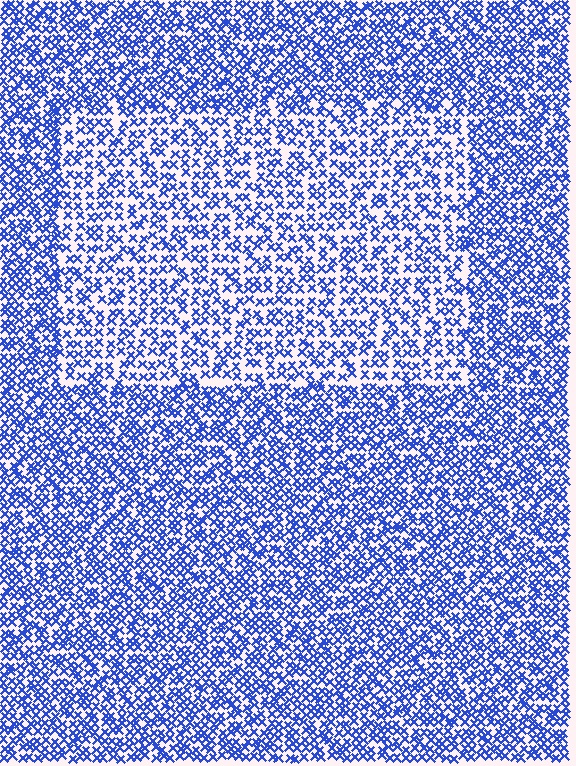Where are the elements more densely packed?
The elements are more densely packed outside the rectangle boundary.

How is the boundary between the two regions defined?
The boundary is defined by a change in element density (approximately 1.6x ratio). All elements are the same color, size, and shape.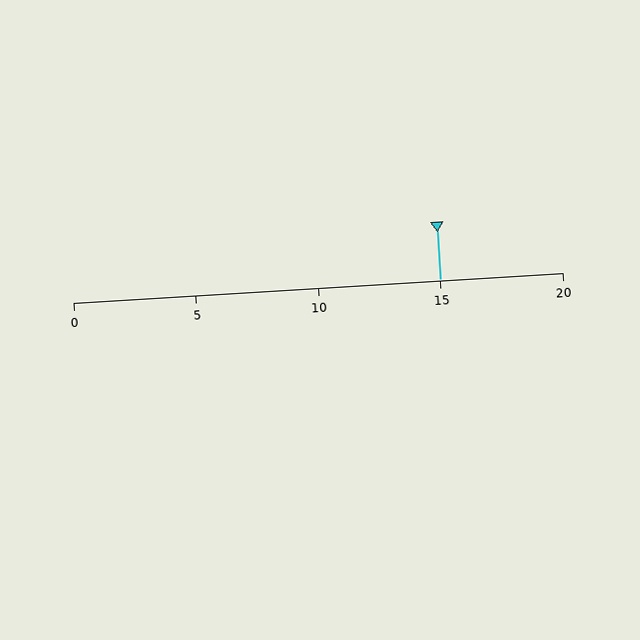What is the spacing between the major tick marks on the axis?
The major ticks are spaced 5 apart.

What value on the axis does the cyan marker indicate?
The marker indicates approximately 15.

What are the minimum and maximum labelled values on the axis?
The axis runs from 0 to 20.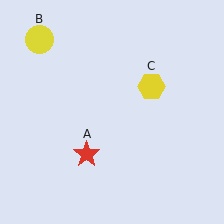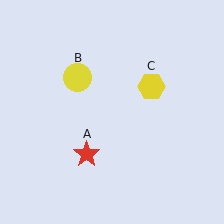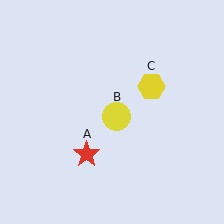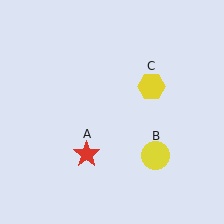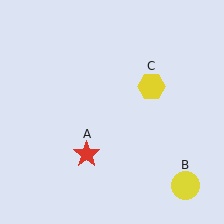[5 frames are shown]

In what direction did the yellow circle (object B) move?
The yellow circle (object B) moved down and to the right.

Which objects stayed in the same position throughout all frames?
Red star (object A) and yellow hexagon (object C) remained stationary.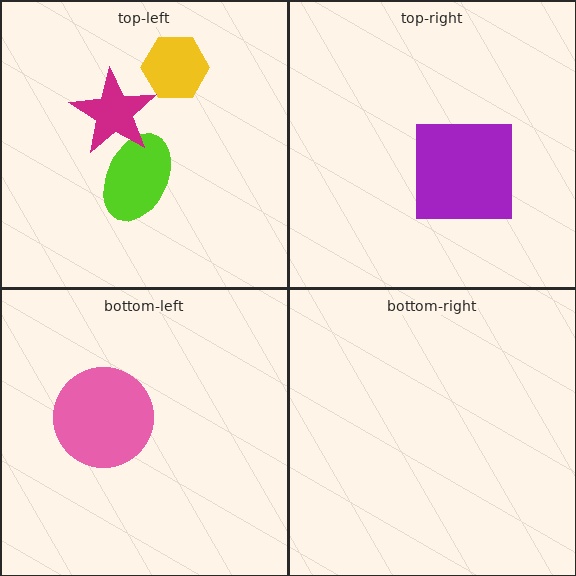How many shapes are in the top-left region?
3.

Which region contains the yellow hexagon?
The top-left region.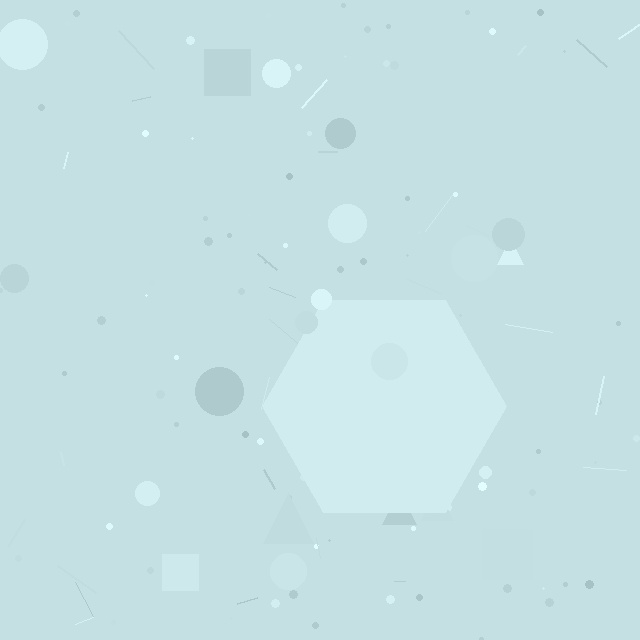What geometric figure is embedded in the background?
A hexagon is embedded in the background.